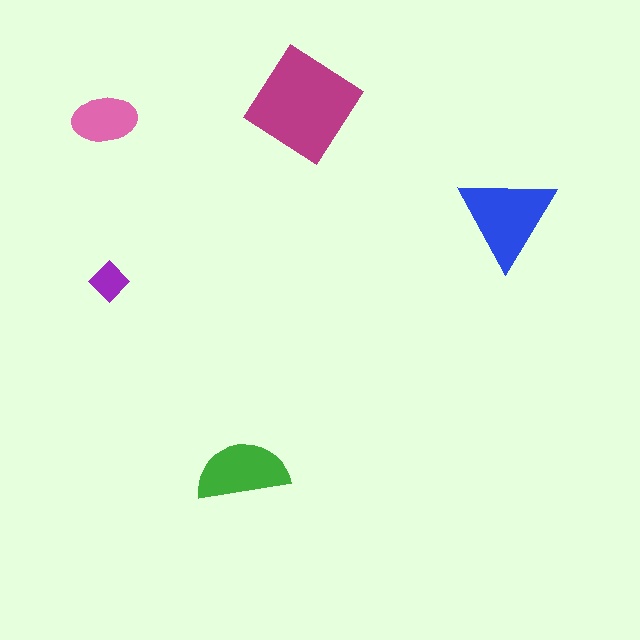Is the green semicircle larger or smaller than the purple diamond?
Larger.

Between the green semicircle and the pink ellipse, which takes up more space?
The green semicircle.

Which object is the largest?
The magenta diamond.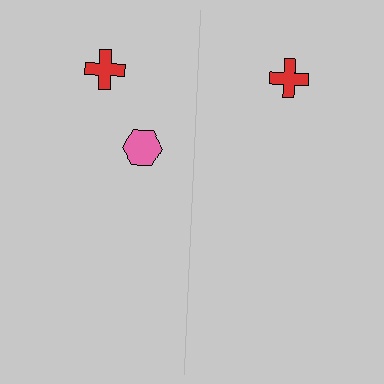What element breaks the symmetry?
A pink hexagon is missing from the right side.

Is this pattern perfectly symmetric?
No, the pattern is not perfectly symmetric. A pink hexagon is missing from the right side.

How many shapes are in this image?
There are 3 shapes in this image.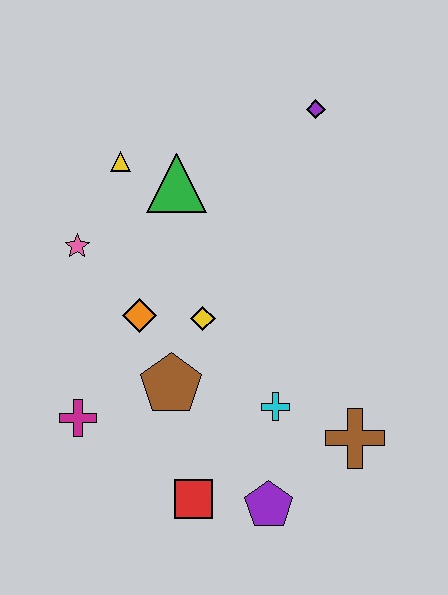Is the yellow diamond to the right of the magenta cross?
Yes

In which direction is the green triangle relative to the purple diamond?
The green triangle is to the left of the purple diamond.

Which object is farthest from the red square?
The purple diamond is farthest from the red square.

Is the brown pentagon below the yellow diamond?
Yes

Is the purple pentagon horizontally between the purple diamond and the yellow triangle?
Yes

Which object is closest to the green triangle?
The yellow triangle is closest to the green triangle.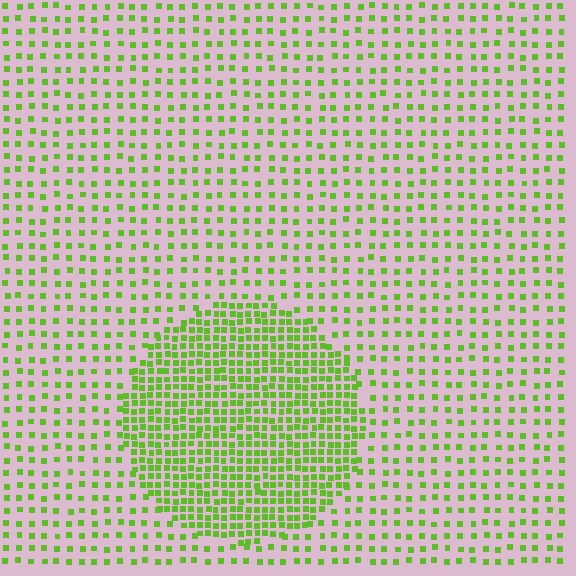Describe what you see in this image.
The image contains small lime elements arranged at two different densities. A circle-shaped region is visible where the elements are more densely packed than the surrounding area.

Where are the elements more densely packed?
The elements are more densely packed inside the circle boundary.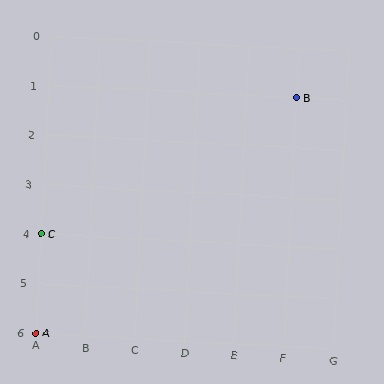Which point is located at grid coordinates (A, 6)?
Point A is at (A, 6).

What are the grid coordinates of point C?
Point C is at grid coordinates (A, 4).